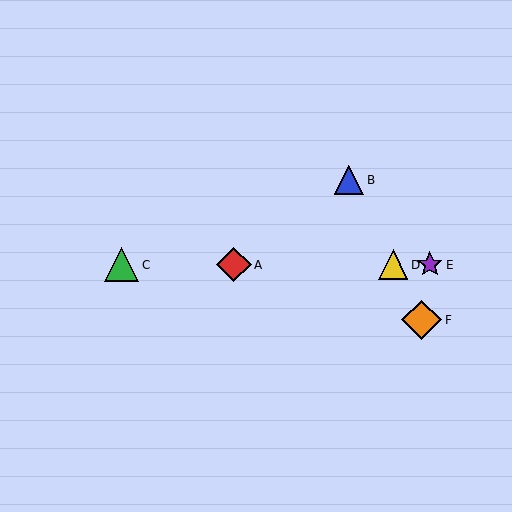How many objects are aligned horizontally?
4 objects (A, C, D, E) are aligned horizontally.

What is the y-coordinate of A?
Object A is at y≈265.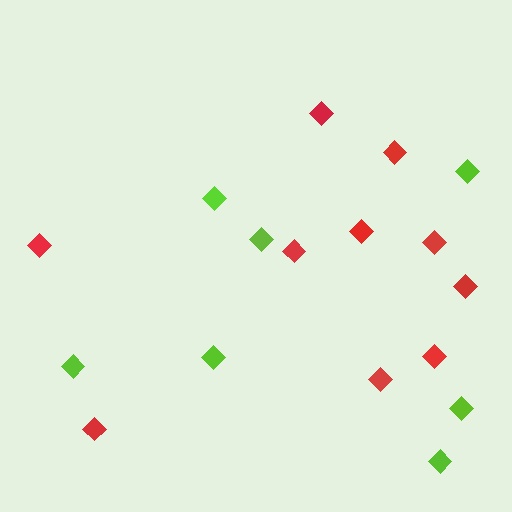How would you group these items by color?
There are 2 groups: one group of lime diamonds (7) and one group of red diamonds (10).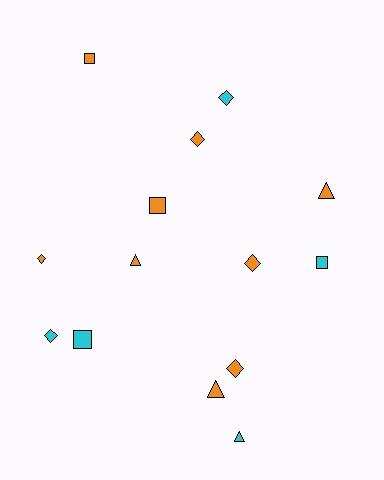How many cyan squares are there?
There are 2 cyan squares.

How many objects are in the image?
There are 14 objects.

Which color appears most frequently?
Orange, with 9 objects.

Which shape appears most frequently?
Diamond, with 6 objects.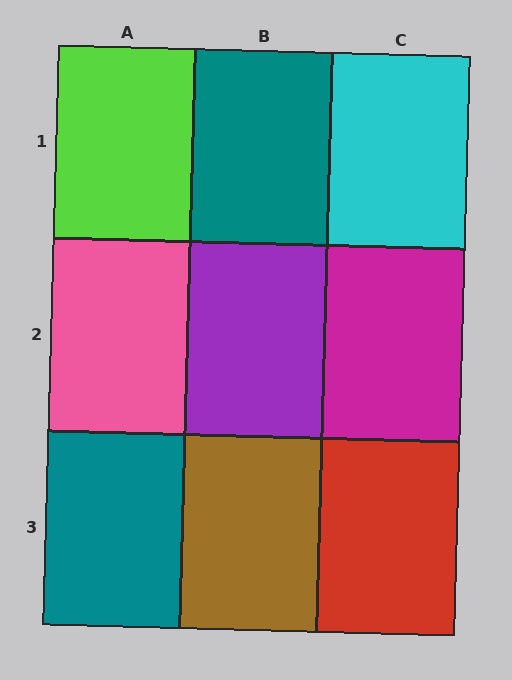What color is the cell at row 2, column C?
Magenta.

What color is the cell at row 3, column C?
Red.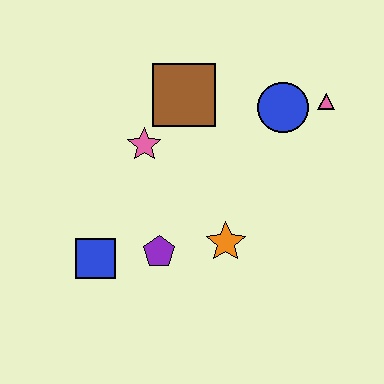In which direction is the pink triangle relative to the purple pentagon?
The pink triangle is to the right of the purple pentagon.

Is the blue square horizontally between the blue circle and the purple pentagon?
No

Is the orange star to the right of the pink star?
Yes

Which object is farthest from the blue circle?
The blue square is farthest from the blue circle.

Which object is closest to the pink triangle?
The blue circle is closest to the pink triangle.